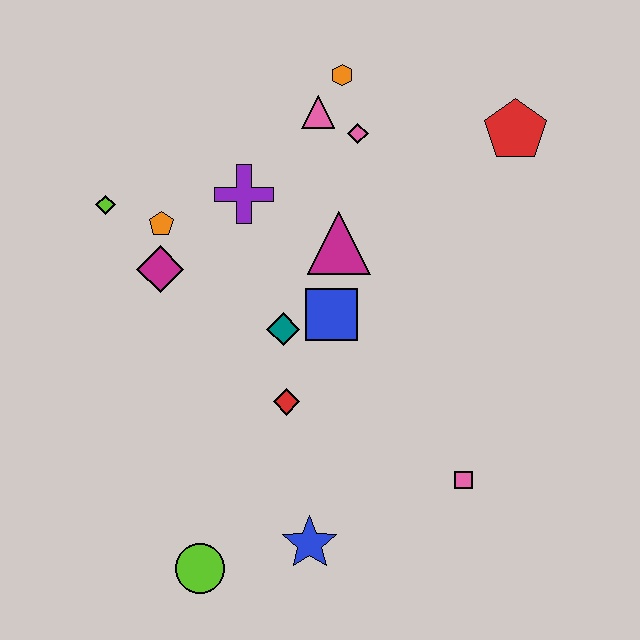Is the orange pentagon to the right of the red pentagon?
No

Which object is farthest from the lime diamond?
The pink square is farthest from the lime diamond.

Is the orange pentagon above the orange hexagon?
No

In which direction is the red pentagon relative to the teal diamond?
The red pentagon is to the right of the teal diamond.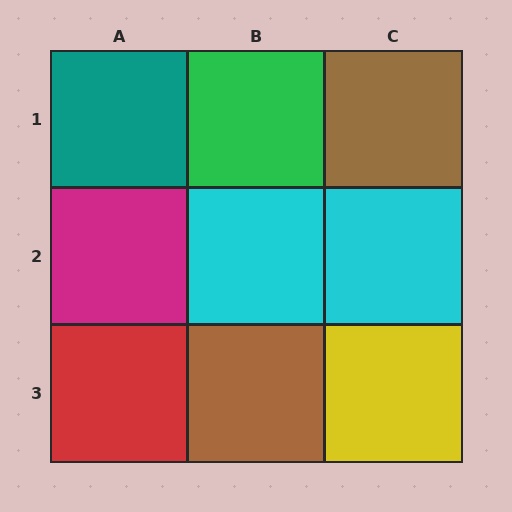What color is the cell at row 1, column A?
Teal.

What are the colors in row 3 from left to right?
Red, brown, yellow.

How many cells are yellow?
1 cell is yellow.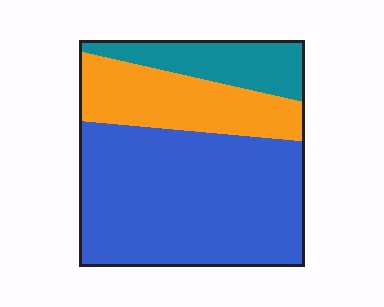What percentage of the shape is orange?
Orange covers 24% of the shape.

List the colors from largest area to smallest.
From largest to smallest: blue, orange, teal.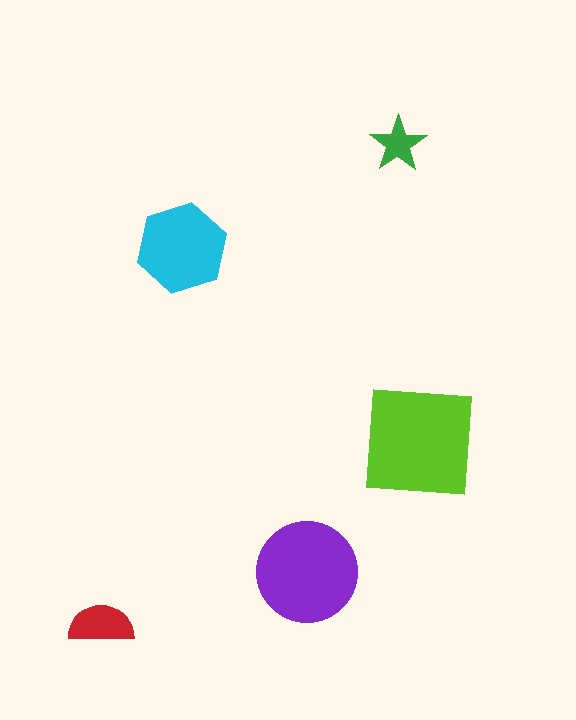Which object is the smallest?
The green star.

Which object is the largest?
The lime square.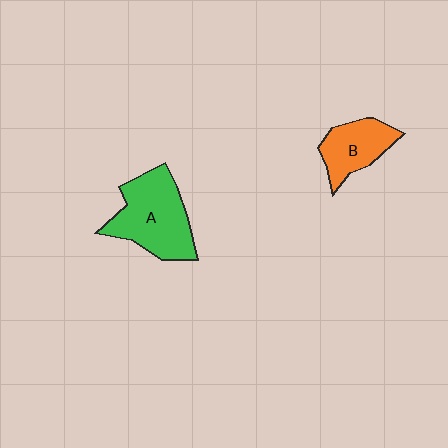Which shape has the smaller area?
Shape B (orange).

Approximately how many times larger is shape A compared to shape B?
Approximately 1.6 times.